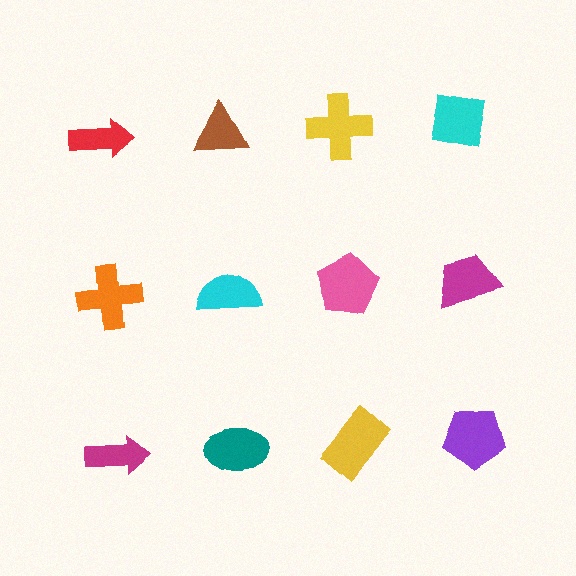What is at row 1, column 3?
A yellow cross.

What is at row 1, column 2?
A brown triangle.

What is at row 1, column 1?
A red arrow.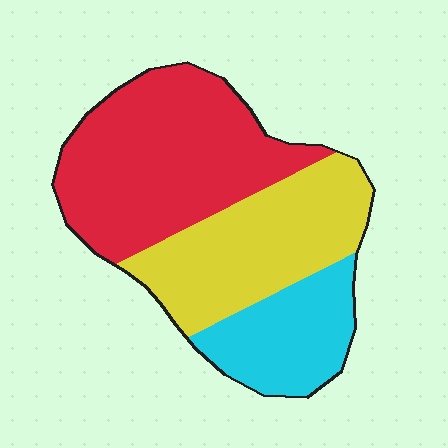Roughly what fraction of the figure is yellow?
Yellow takes up about one third (1/3) of the figure.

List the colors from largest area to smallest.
From largest to smallest: red, yellow, cyan.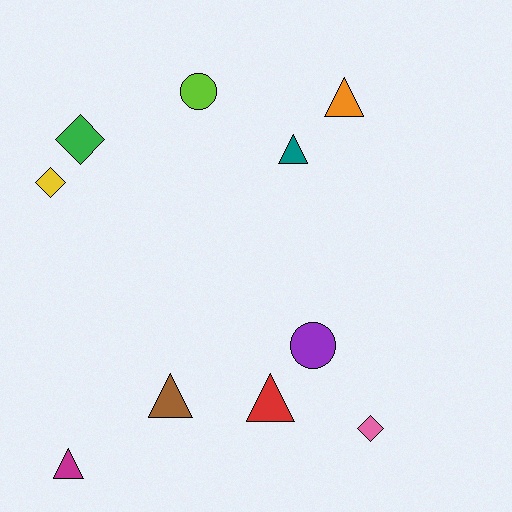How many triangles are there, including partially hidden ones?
There are 5 triangles.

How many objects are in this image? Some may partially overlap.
There are 10 objects.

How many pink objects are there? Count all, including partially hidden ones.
There is 1 pink object.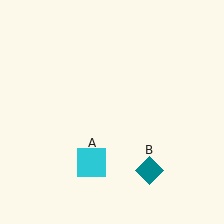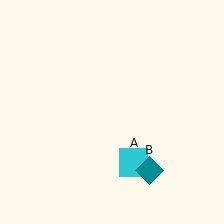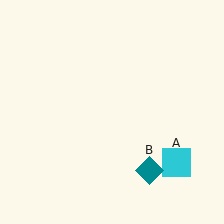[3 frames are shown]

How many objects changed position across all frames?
1 object changed position: cyan square (object A).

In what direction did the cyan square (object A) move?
The cyan square (object A) moved right.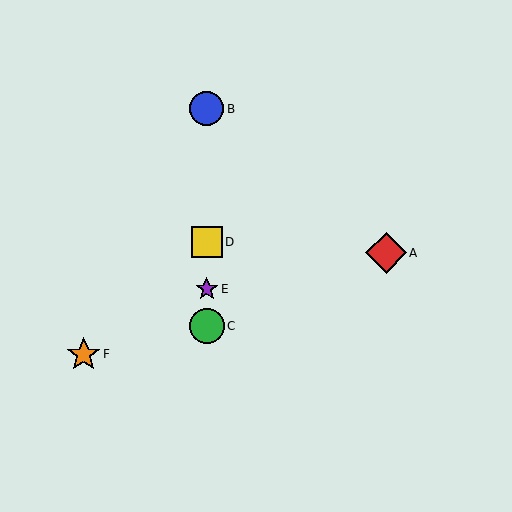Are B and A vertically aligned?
No, B is at x≈207 and A is at x≈386.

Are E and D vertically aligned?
Yes, both are at x≈207.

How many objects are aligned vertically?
4 objects (B, C, D, E) are aligned vertically.